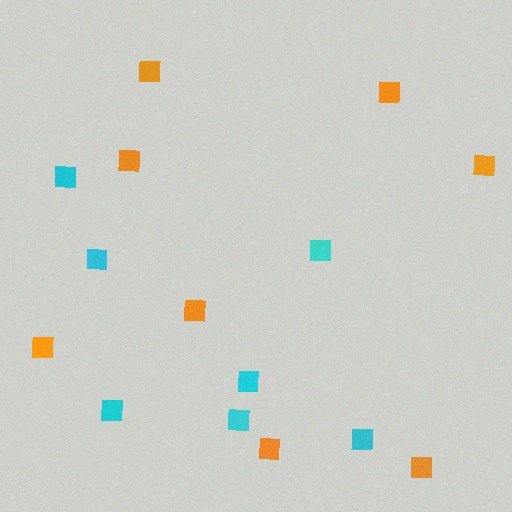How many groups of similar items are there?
There are 2 groups: one group of cyan squares (7) and one group of orange squares (8).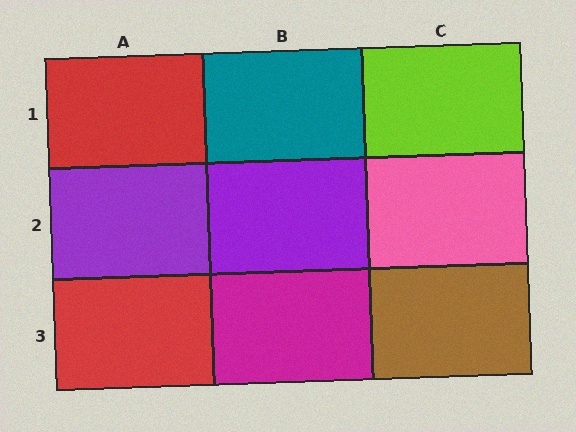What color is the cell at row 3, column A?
Red.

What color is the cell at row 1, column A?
Red.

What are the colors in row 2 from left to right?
Purple, purple, pink.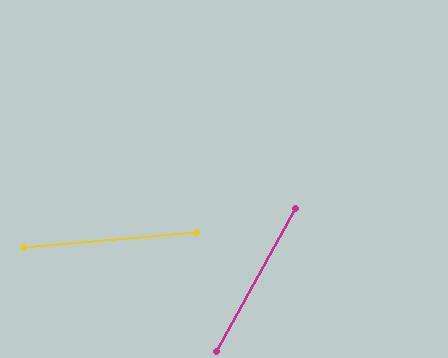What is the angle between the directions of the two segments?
Approximately 56 degrees.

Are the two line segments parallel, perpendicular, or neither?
Neither parallel nor perpendicular — they differ by about 56°.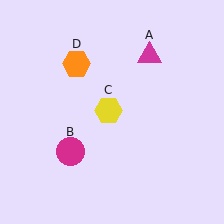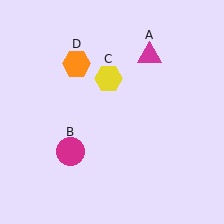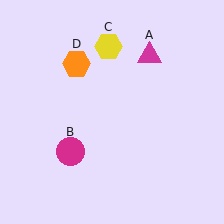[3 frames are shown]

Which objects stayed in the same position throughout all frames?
Magenta triangle (object A) and magenta circle (object B) and orange hexagon (object D) remained stationary.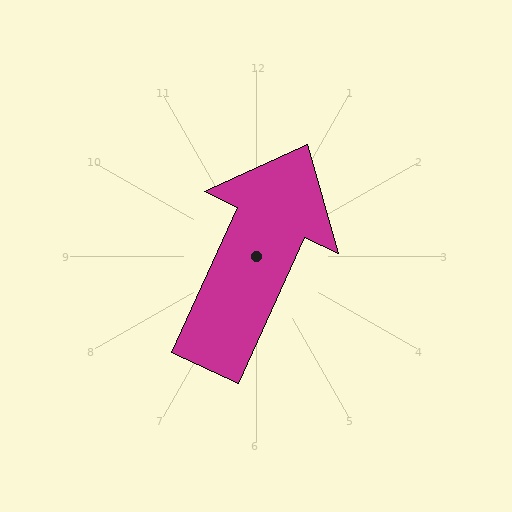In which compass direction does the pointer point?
Northeast.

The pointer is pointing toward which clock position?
Roughly 1 o'clock.